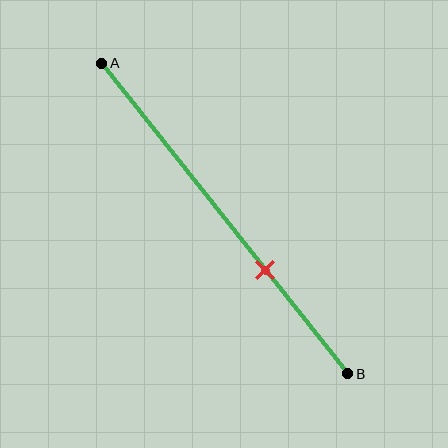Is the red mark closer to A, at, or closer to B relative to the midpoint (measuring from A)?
The red mark is closer to point B than the midpoint of segment AB.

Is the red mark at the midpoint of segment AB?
No, the mark is at about 65% from A, not at the 50% midpoint.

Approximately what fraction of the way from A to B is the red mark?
The red mark is approximately 65% of the way from A to B.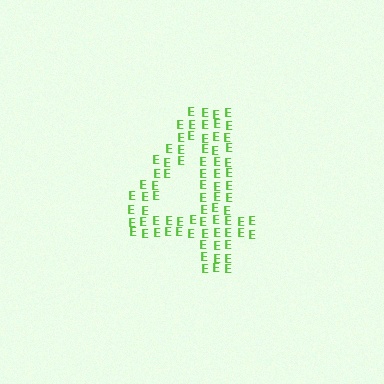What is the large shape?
The large shape is the digit 4.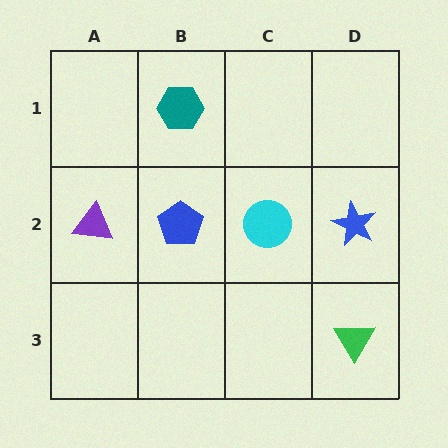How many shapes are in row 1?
1 shape.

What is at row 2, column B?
A blue pentagon.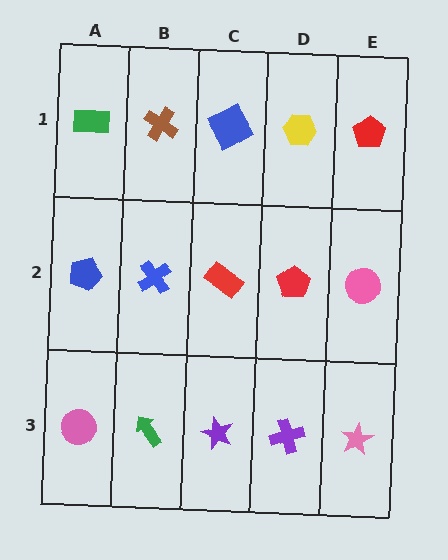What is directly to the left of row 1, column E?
A yellow hexagon.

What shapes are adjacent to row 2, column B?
A brown cross (row 1, column B), a green arrow (row 3, column B), a blue pentagon (row 2, column A), a red rectangle (row 2, column C).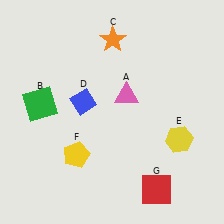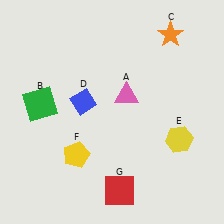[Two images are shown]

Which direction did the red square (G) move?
The red square (G) moved left.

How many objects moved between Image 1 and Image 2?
2 objects moved between the two images.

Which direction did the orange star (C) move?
The orange star (C) moved right.